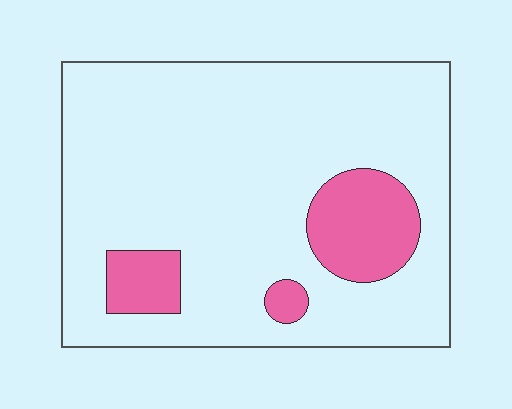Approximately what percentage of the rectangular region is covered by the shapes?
Approximately 15%.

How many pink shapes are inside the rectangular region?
3.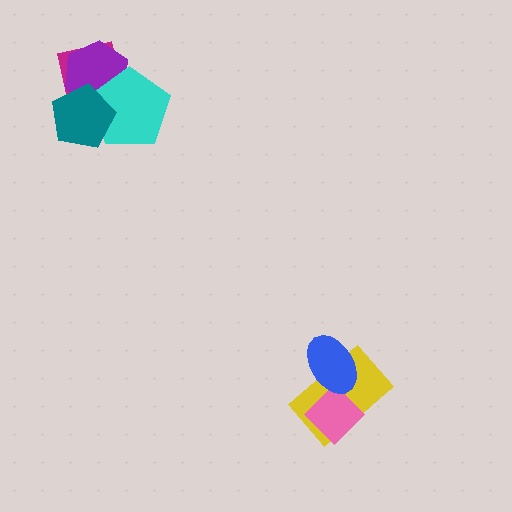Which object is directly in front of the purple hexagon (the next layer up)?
The cyan pentagon is directly in front of the purple hexagon.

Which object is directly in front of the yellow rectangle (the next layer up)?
The pink diamond is directly in front of the yellow rectangle.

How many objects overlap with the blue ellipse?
2 objects overlap with the blue ellipse.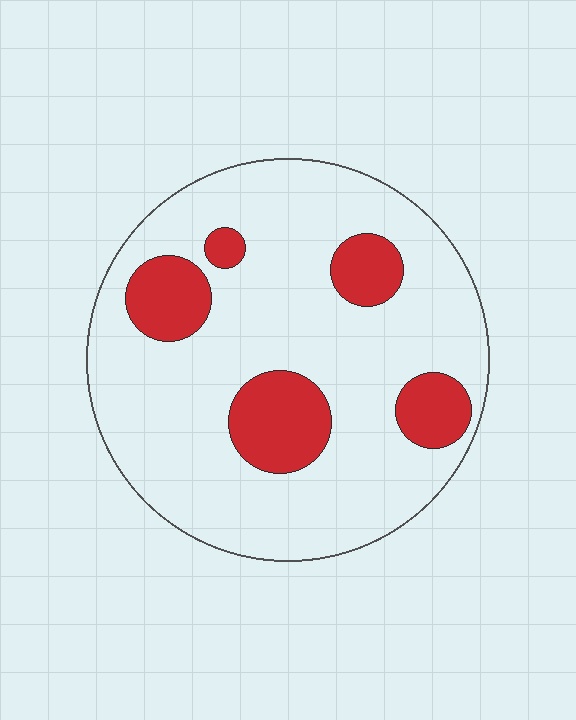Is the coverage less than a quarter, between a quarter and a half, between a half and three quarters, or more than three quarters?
Less than a quarter.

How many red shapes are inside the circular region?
5.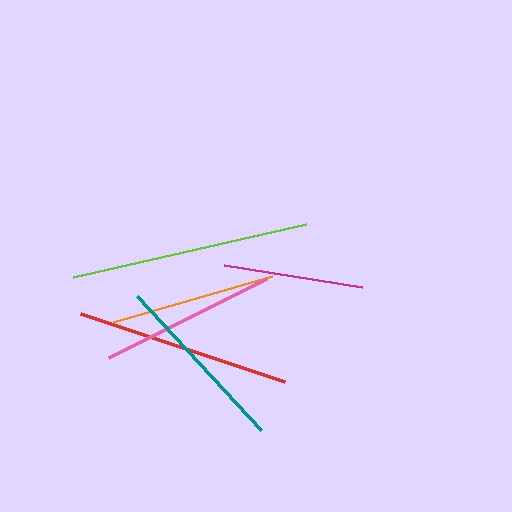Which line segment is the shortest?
The magenta line is the shortest at approximately 139 pixels.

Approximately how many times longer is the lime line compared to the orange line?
The lime line is approximately 1.4 times the length of the orange line.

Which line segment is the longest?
The lime line is the longest at approximately 239 pixels.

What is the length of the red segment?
The red segment is approximately 215 pixels long.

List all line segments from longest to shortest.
From longest to shortest: lime, red, teal, pink, orange, magenta.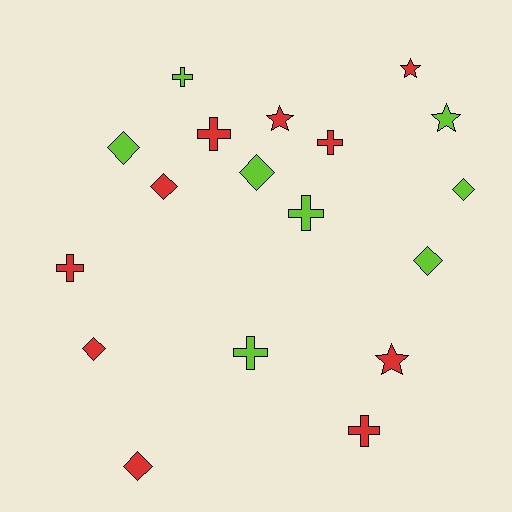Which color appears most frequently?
Red, with 10 objects.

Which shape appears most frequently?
Diamond, with 7 objects.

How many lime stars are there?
There is 1 lime star.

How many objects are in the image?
There are 18 objects.